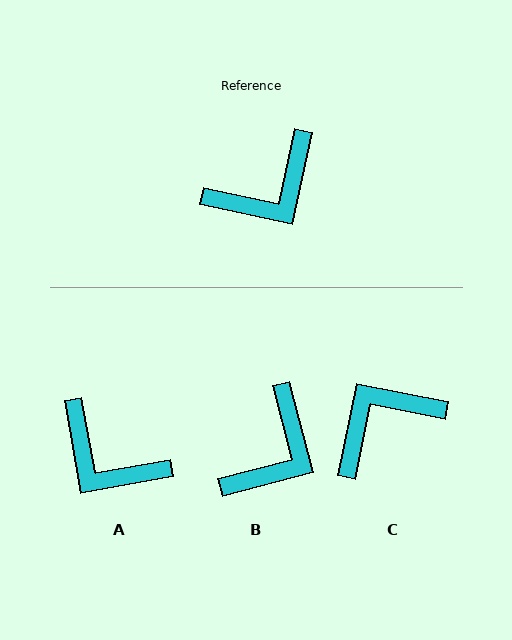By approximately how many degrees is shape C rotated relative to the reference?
Approximately 179 degrees clockwise.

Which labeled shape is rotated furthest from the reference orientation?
C, about 179 degrees away.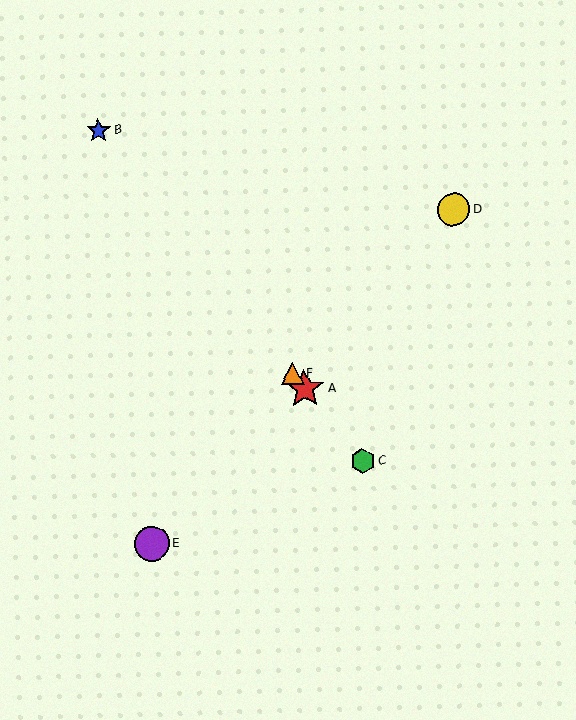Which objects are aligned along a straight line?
Objects A, B, C, F are aligned along a straight line.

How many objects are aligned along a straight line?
4 objects (A, B, C, F) are aligned along a straight line.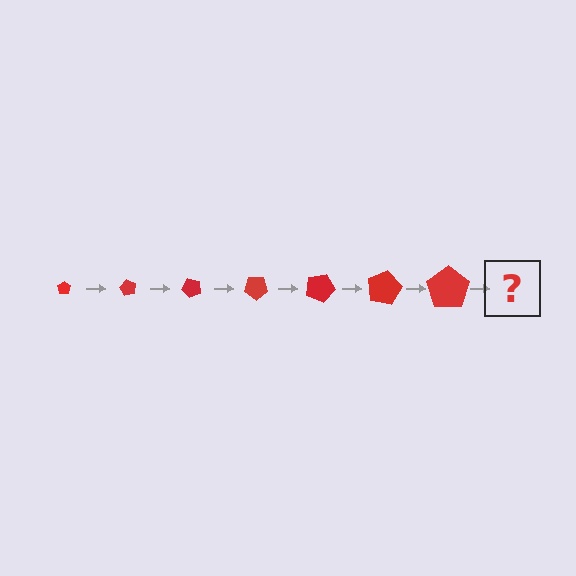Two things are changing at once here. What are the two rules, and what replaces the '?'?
The two rules are that the pentagon grows larger each step and it rotates 60 degrees each step. The '?' should be a pentagon, larger than the previous one and rotated 420 degrees from the start.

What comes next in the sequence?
The next element should be a pentagon, larger than the previous one and rotated 420 degrees from the start.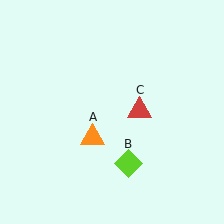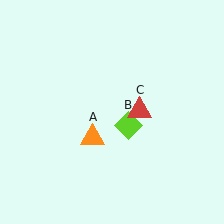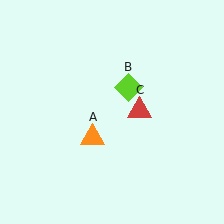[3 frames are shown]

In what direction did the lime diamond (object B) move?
The lime diamond (object B) moved up.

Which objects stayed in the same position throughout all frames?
Orange triangle (object A) and red triangle (object C) remained stationary.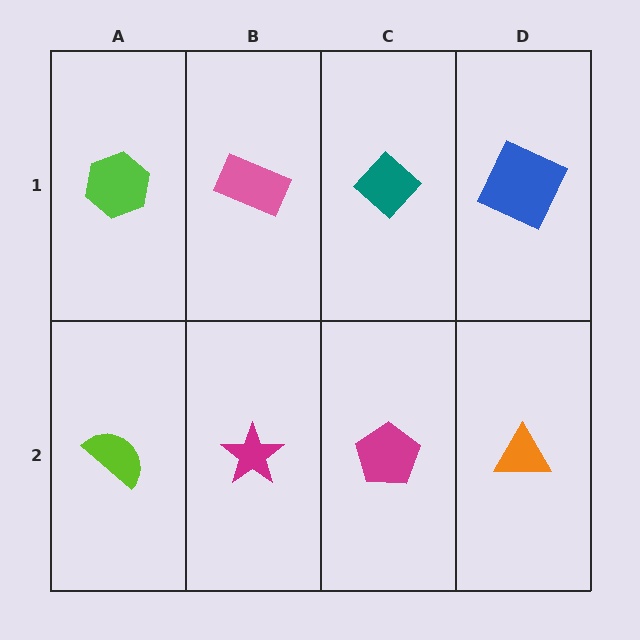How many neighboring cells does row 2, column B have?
3.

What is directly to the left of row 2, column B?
A lime semicircle.